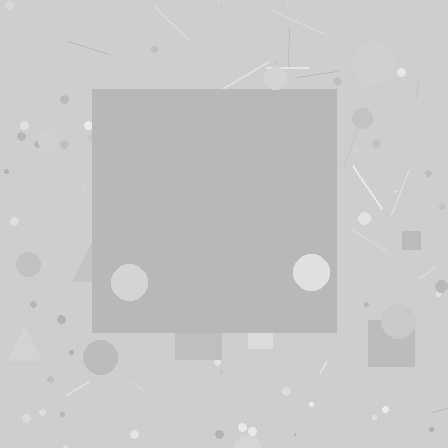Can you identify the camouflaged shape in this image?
The camouflaged shape is a square.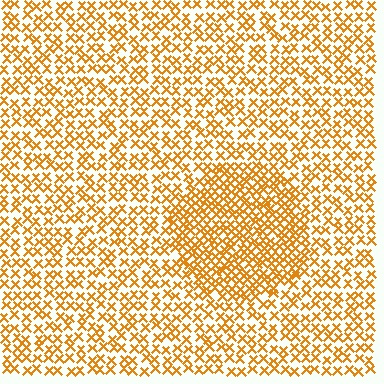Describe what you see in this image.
The image contains small orange elements arranged at two different densities. A circle-shaped region is visible where the elements are more densely packed than the surrounding area.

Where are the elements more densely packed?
The elements are more densely packed inside the circle boundary.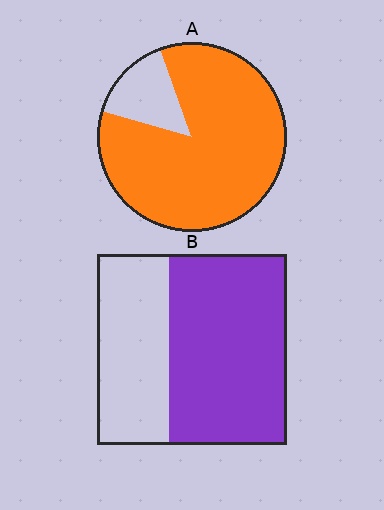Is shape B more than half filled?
Yes.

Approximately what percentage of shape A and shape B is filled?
A is approximately 85% and B is approximately 60%.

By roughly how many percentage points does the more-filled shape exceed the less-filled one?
By roughly 25 percentage points (A over B).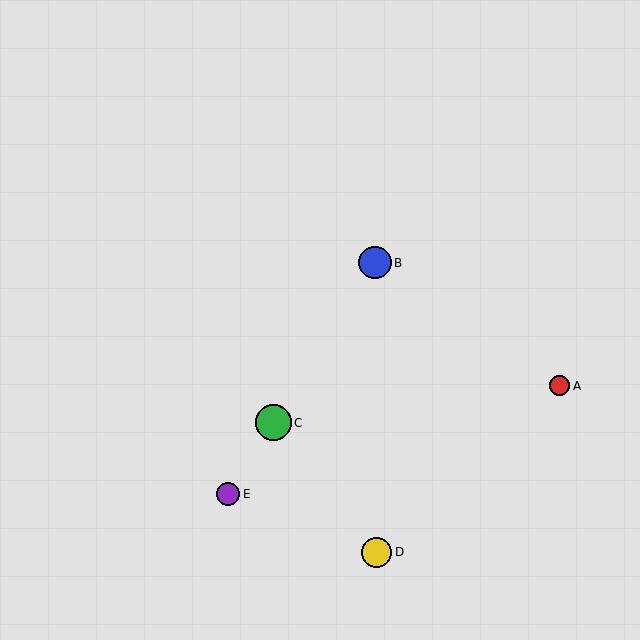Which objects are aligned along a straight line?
Objects B, C, E are aligned along a straight line.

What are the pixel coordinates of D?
Object D is at (376, 552).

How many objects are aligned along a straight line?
3 objects (B, C, E) are aligned along a straight line.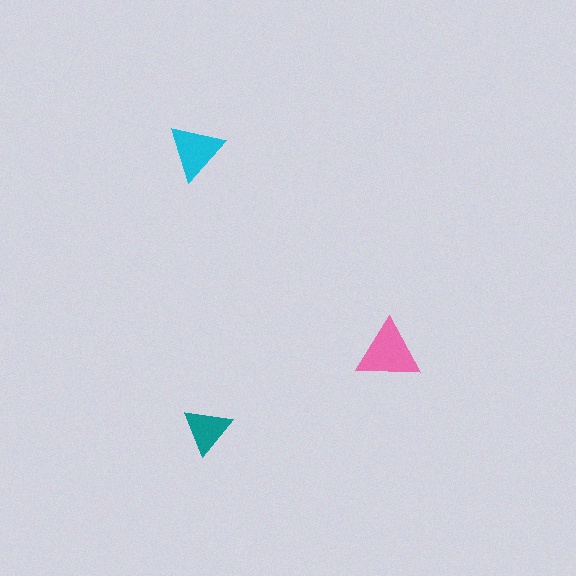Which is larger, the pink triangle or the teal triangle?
The pink one.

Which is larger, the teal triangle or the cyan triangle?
The cyan one.